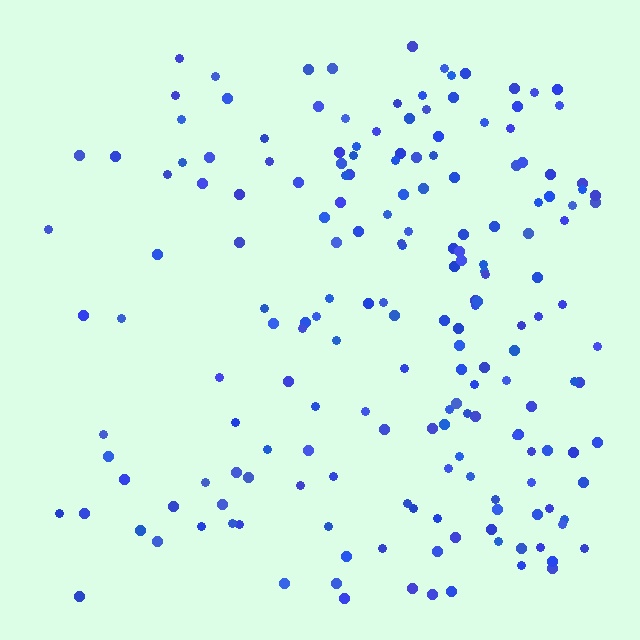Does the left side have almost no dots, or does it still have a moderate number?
Still a moderate number, just noticeably fewer than the right.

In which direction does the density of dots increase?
From left to right, with the right side densest.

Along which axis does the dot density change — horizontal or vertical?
Horizontal.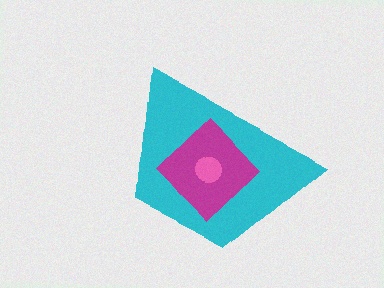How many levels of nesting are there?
3.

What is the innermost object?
The pink circle.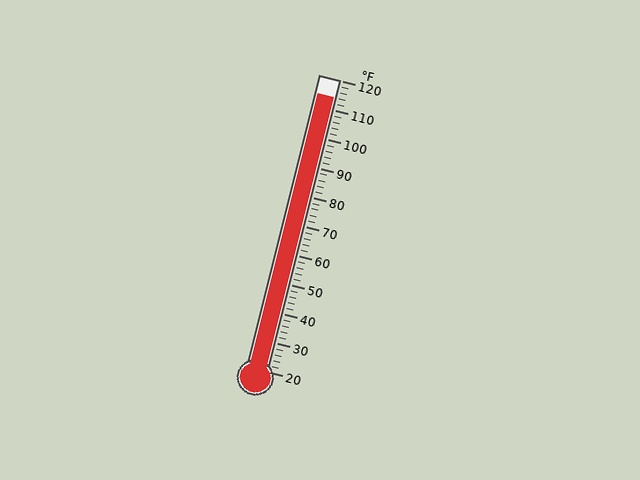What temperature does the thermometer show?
The thermometer shows approximately 114°F.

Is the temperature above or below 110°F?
The temperature is above 110°F.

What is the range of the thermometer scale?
The thermometer scale ranges from 20°F to 120°F.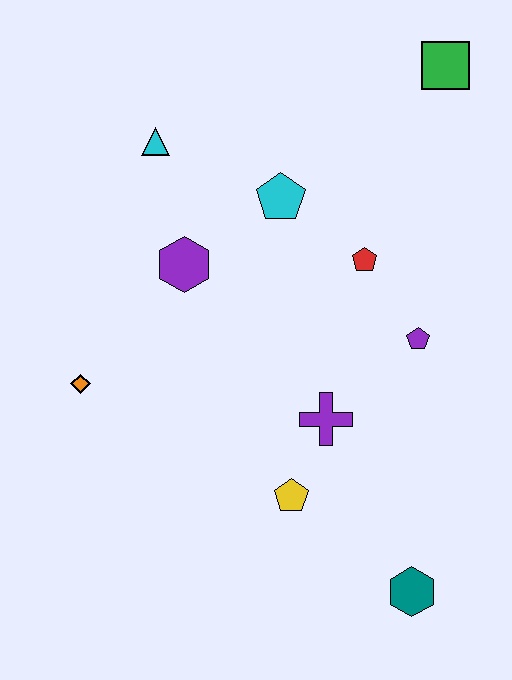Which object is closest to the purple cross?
The yellow pentagon is closest to the purple cross.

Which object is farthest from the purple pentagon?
The orange diamond is farthest from the purple pentagon.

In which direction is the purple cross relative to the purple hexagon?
The purple cross is below the purple hexagon.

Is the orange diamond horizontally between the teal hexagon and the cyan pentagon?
No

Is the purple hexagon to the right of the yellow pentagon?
No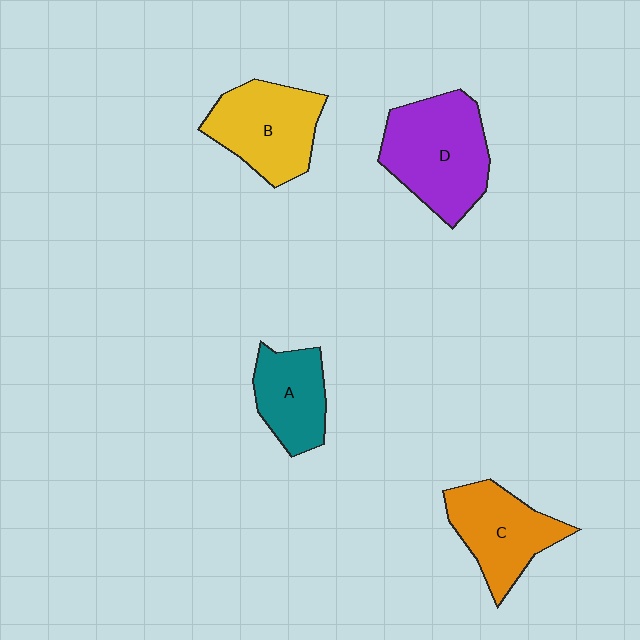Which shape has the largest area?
Shape D (purple).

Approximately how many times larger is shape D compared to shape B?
Approximately 1.2 times.